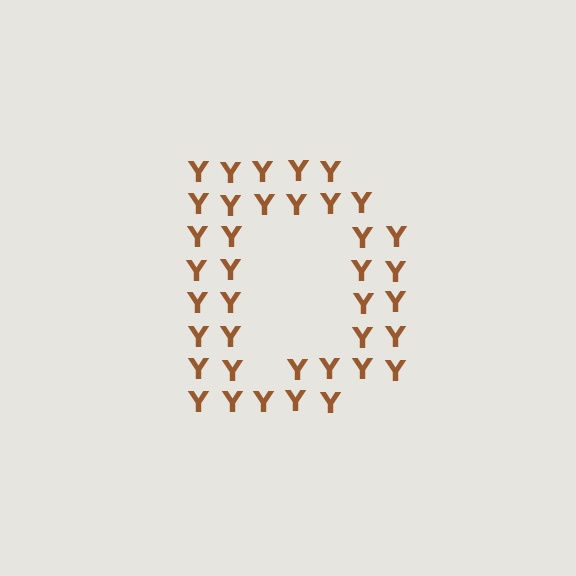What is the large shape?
The large shape is the letter D.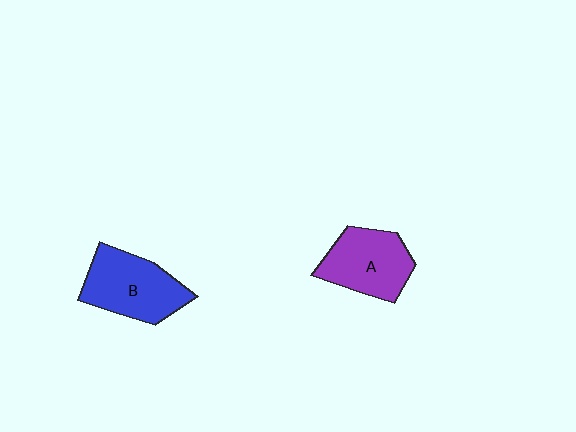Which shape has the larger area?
Shape B (blue).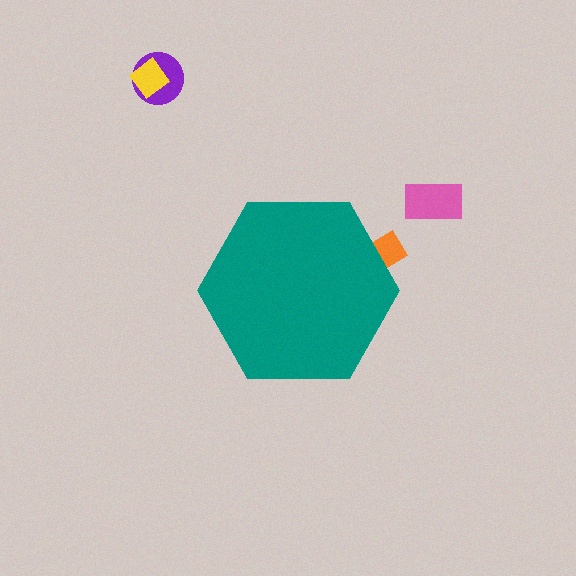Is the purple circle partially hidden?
No, the purple circle is fully visible.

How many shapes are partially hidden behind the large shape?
1 shape is partially hidden.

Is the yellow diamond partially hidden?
No, the yellow diamond is fully visible.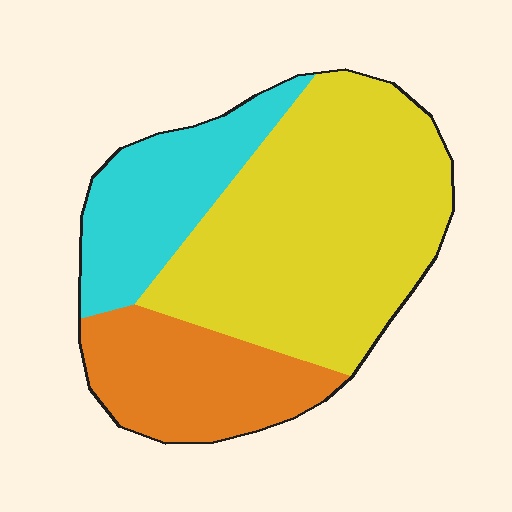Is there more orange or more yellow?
Yellow.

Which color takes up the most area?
Yellow, at roughly 55%.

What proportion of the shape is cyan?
Cyan takes up about one fifth (1/5) of the shape.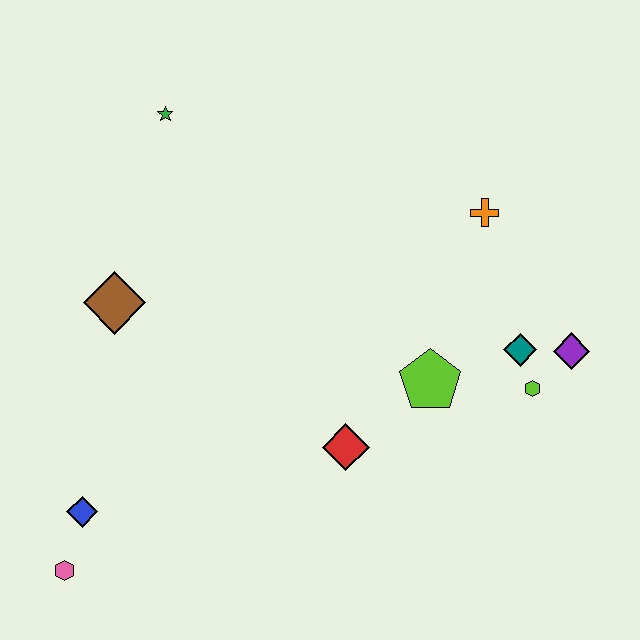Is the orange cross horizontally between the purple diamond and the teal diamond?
No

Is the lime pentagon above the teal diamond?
No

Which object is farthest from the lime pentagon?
The pink hexagon is farthest from the lime pentagon.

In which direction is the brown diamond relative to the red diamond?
The brown diamond is to the left of the red diamond.